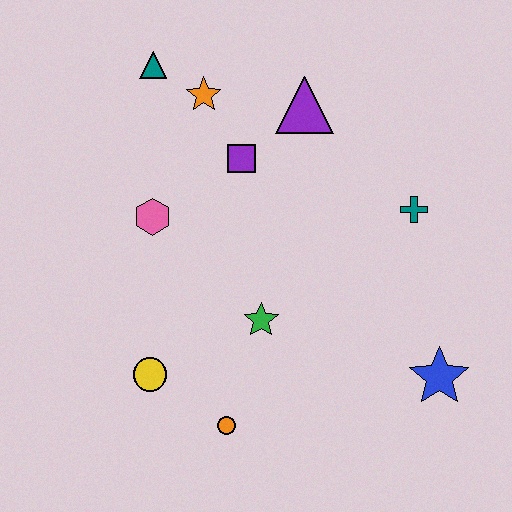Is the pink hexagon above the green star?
Yes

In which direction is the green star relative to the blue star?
The green star is to the left of the blue star.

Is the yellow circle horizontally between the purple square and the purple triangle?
No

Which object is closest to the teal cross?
The purple triangle is closest to the teal cross.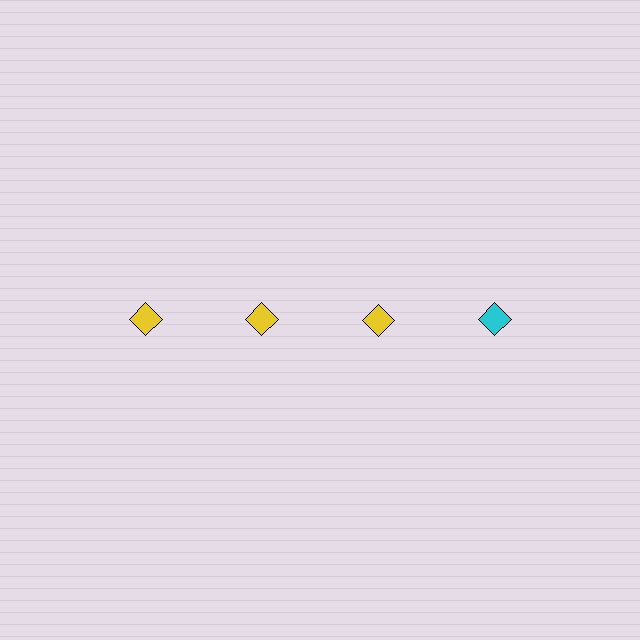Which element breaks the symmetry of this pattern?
The cyan diamond in the top row, second from right column breaks the symmetry. All other shapes are yellow diamonds.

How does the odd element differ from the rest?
It has a different color: cyan instead of yellow.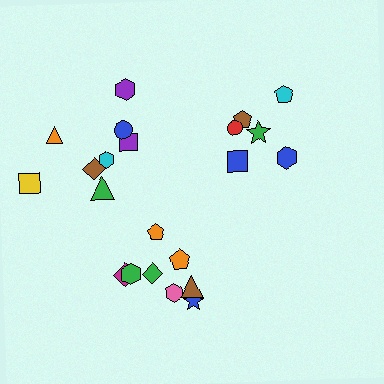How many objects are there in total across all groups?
There are 22 objects.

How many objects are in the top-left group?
There are 8 objects.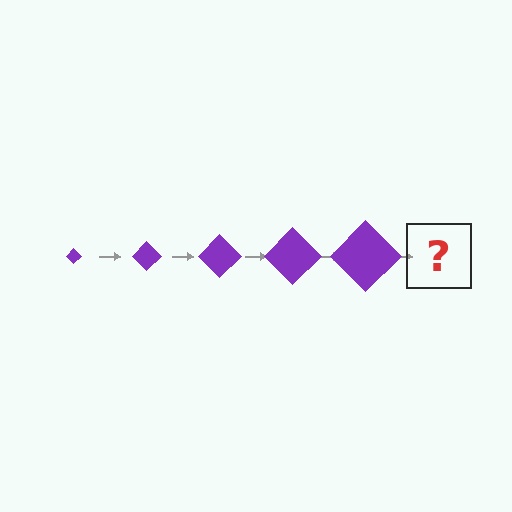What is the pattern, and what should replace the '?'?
The pattern is that the diamond gets progressively larger each step. The '?' should be a purple diamond, larger than the previous one.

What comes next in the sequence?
The next element should be a purple diamond, larger than the previous one.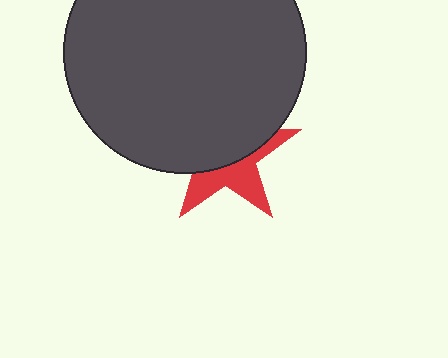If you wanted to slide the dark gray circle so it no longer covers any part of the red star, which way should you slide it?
Slide it up — that is the most direct way to separate the two shapes.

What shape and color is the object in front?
The object in front is a dark gray circle.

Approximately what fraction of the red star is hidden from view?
Roughly 59% of the red star is hidden behind the dark gray circle.